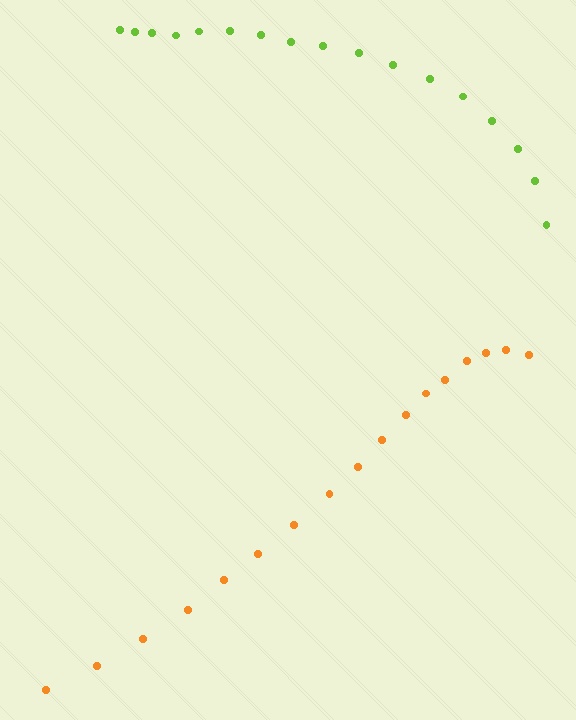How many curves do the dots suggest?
There are 2 distinct paths.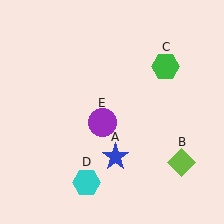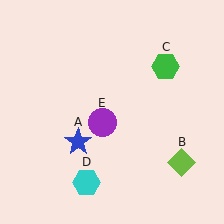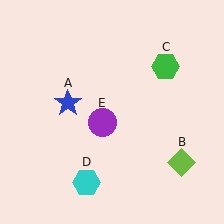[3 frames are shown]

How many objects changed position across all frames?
1 object changed position: blue star (object A).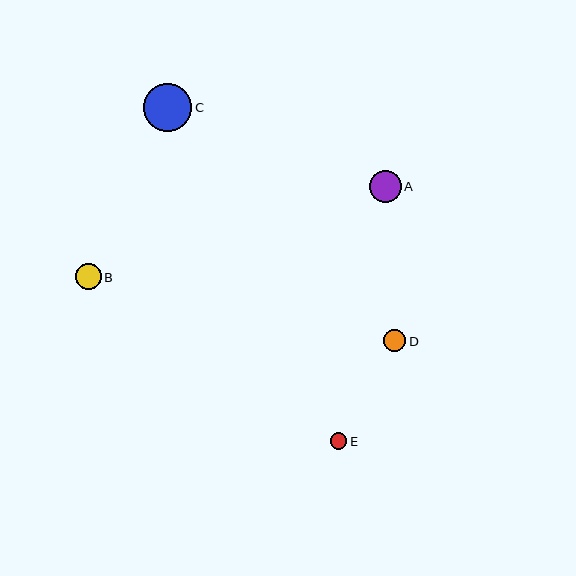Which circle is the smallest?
Circle E is the smallest with a size of approximately 17 pixels.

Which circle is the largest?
Circle C is the largest with a size of approximately 48 pixels.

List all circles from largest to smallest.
From largest to smallest: C, A, B, D, E.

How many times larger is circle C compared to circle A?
Circle C is approximately 1.5 times the size of circle A.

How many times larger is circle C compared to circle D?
Circle C is approximately 2.2 times the size of circle D.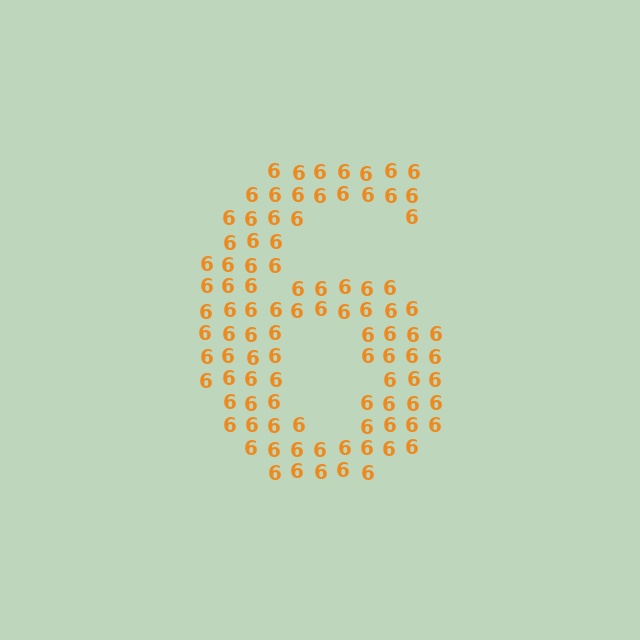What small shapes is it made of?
It is made of small digit 6's.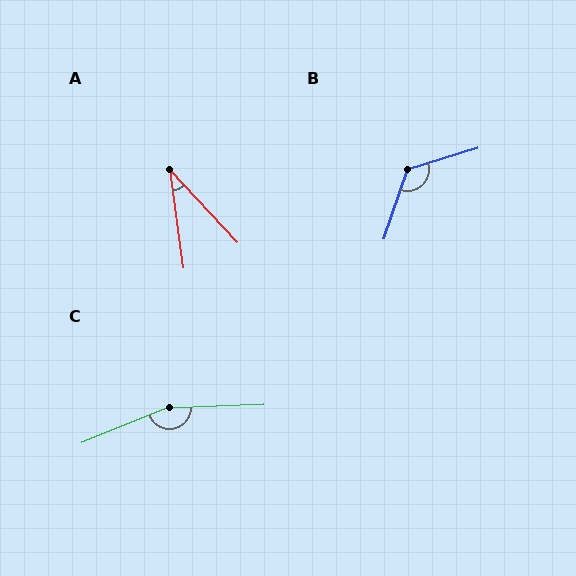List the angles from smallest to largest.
A (35°), B (126°), C (160°).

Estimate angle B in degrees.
Approximately 126 degrees.